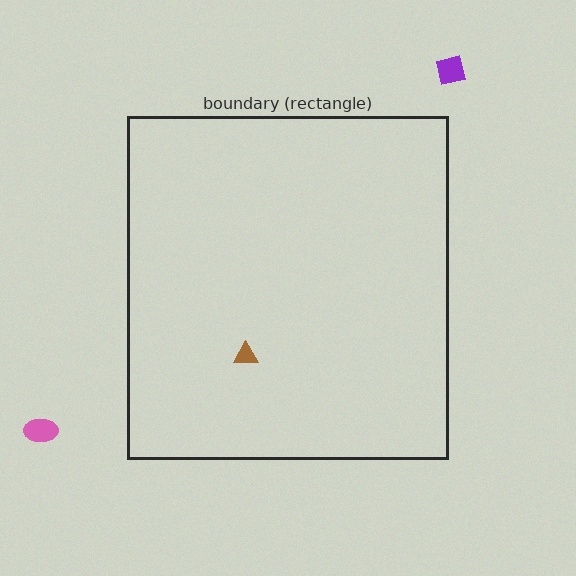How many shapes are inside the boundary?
1 inside, 2 outside.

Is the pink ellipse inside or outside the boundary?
Outside.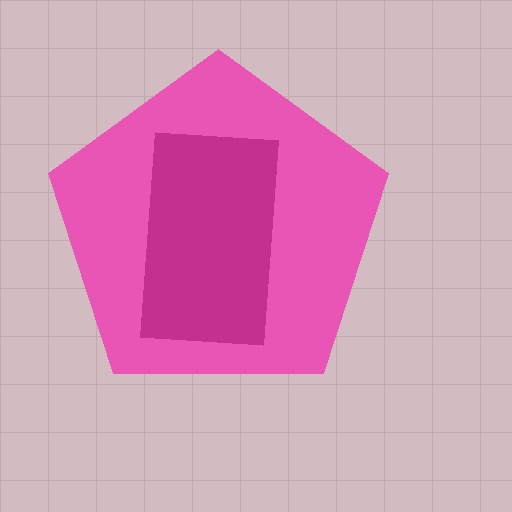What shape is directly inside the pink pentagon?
The magenta rectangle.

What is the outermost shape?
The pink pentagon.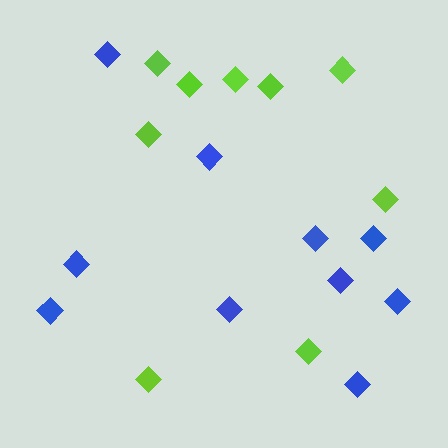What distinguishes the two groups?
There are 2 groups: one group of lime diamonds (9) and one group of blue diamonds (10).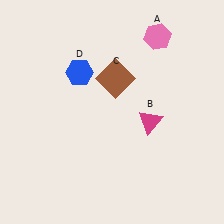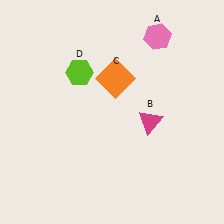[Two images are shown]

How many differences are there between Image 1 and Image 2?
There are 2 differences between the two images.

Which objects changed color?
C changed from brown to orange. D changed from blue to lime.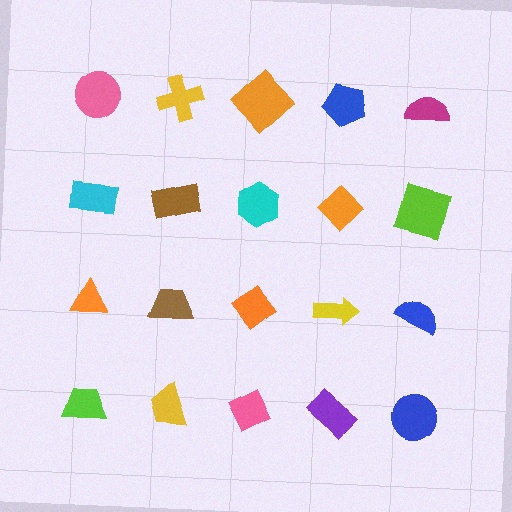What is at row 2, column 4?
An orange diamond.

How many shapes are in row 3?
5 shapes.